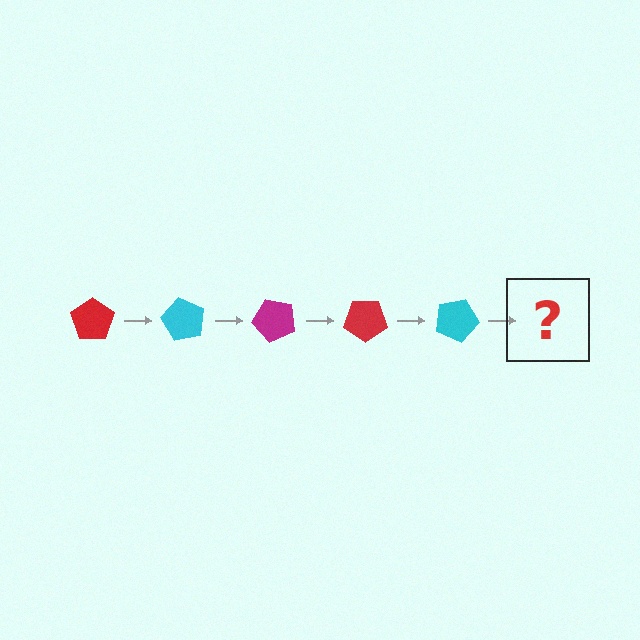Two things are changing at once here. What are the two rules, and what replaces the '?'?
The two rules are that it rotates 60 degrees each step and the color cycles through red, cyan, and magenta. The '?' should be a magenta pentagon, rotated 300 degrees from the start.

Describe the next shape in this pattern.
It should be a magenta pentagon, rotated 300 degrees from the start.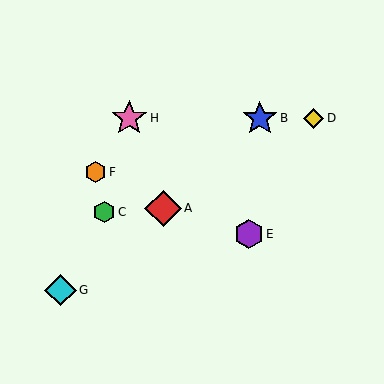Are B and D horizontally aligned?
Yes, both are at y≈118.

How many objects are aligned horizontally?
3 objects (B, D, H) are aligned horizontally.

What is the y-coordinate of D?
Object D is at y≈118.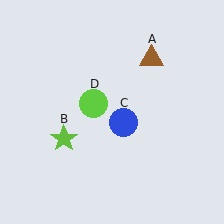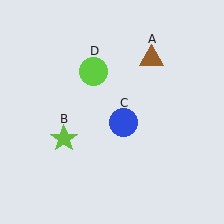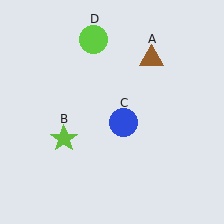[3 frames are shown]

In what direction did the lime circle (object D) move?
The lime circle (object D) moved up.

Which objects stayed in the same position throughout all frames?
Brown triangle (object A) and lime star (object B) and blue circle (object C) remained stationary.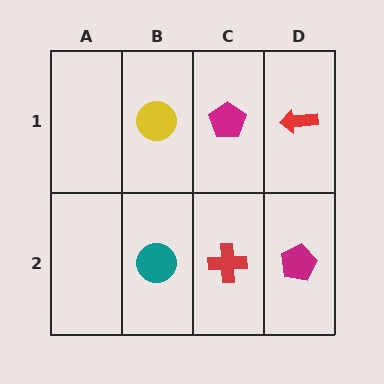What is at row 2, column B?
A teal circle.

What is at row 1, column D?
A red arrow.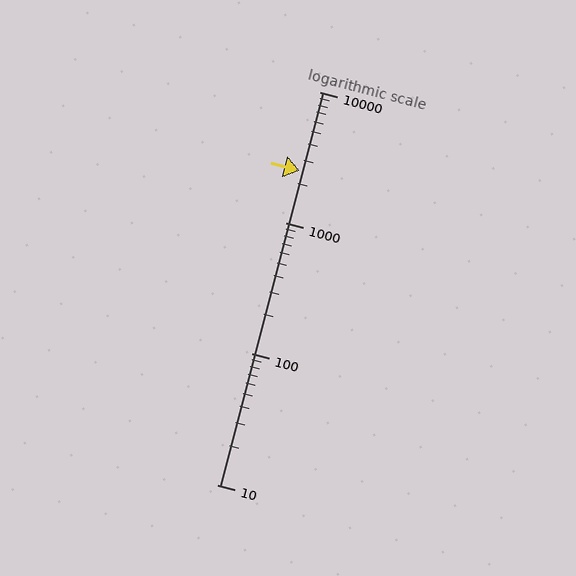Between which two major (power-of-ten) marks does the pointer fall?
The pointer is between 1000 and 10000.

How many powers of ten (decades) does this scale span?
The scale spans 3 decades, from 10 to 10000.